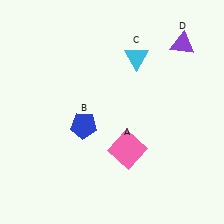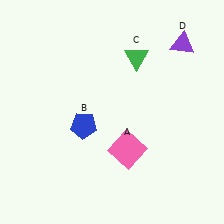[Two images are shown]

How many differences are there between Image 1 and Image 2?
There is 1 difference between the two images.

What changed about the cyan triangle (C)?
In Image 1, C is cyan. In Image 2, it changed to green.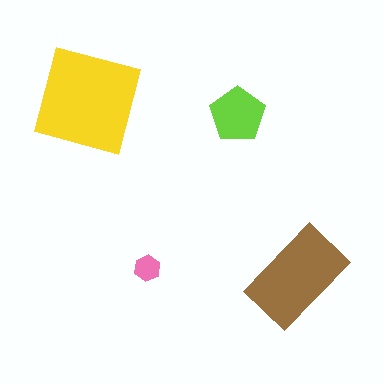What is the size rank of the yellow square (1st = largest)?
1st.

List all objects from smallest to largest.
The pink hexagon, the lime pentagon, the brown rectangle, the yellow square.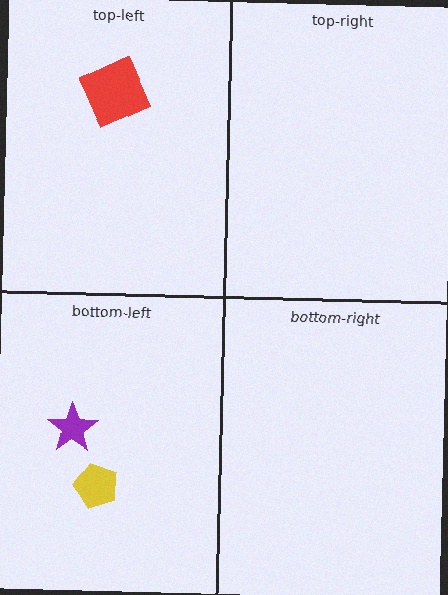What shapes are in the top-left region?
The red diamond.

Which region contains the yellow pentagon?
The bottom-left region.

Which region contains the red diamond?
The top-left region.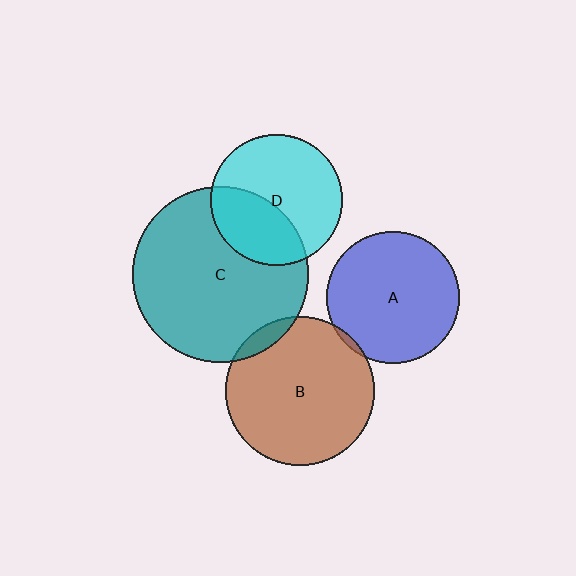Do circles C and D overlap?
Yes.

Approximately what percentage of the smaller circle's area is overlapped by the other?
Approximately 35%.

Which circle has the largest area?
Circle C (teal).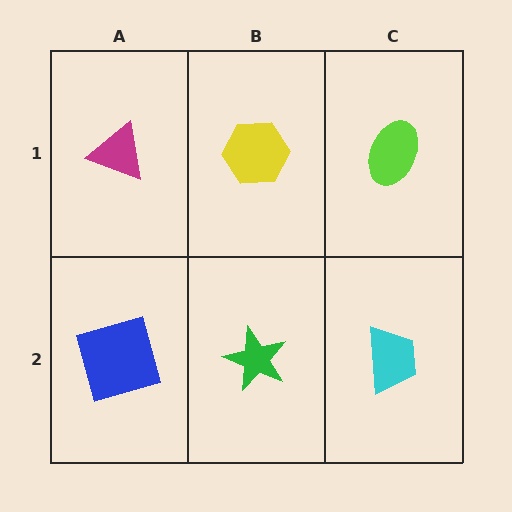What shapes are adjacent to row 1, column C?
A cyan trapezoid (row 2, column C), a yellow hexagon (row 1, column B).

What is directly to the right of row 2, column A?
A green star.